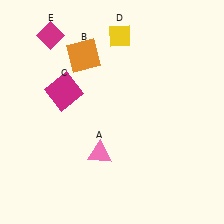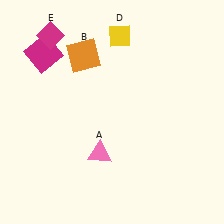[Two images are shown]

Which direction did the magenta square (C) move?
The magenta square (C) moved up.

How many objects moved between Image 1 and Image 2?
1 object moved between the two images.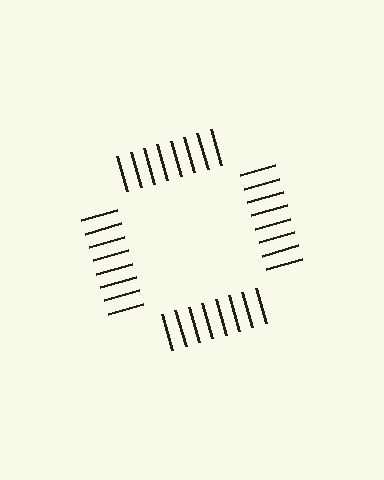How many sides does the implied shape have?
4 sides — the line-ends trace a square.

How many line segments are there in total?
32 — 8 along each of the 4 edges.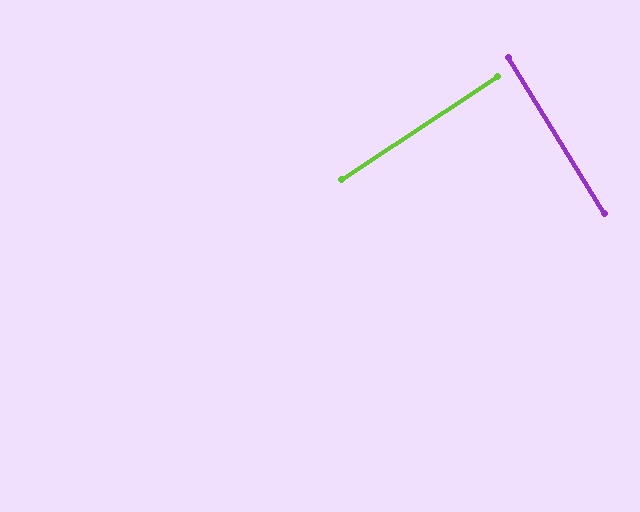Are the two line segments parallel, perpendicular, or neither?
Perpendicular — they meet at approximately 88°.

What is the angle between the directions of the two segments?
Approximately 88 degrees.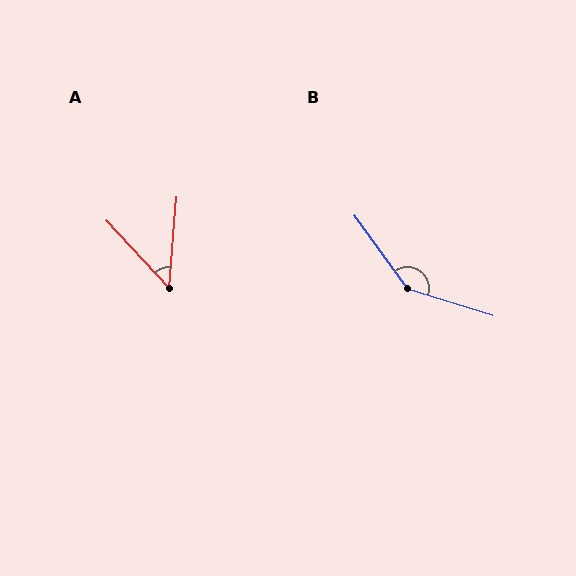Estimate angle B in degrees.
Approximately 143 degrees.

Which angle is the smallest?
A, at approximately 48 degrees.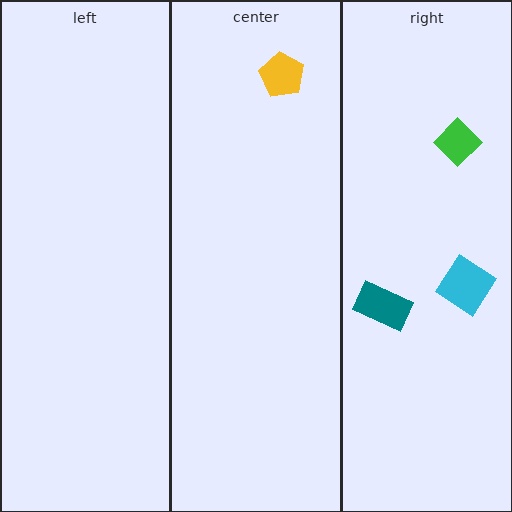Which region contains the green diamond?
The right region.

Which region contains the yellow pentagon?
The center region.